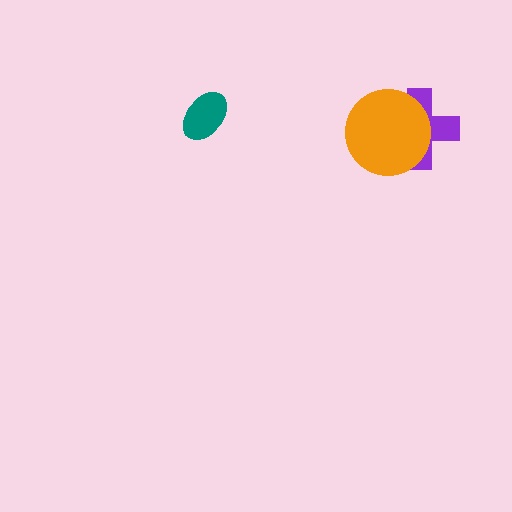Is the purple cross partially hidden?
Yes, it is partially covered by another shape.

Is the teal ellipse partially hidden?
No, no other shape covers it.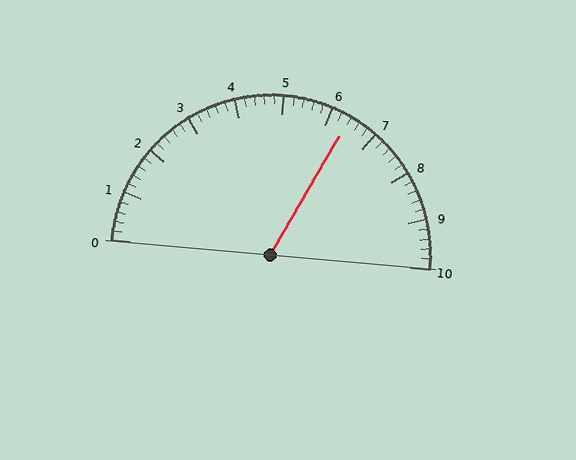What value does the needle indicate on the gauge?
The needle indicates approximately 6.4.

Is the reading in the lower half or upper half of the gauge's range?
The reading is in the upper half of the range (0 to 10).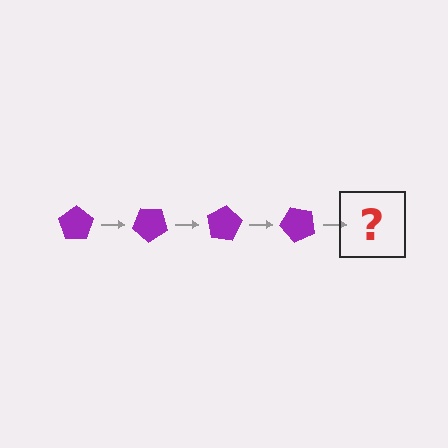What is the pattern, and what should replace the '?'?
The pattern is that the pentagon rotates 40 degrees each step. The '?' should be a purple pentagon rotated 160 degrees.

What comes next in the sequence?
The next element should be a purple pentagon rotated 160 degrees.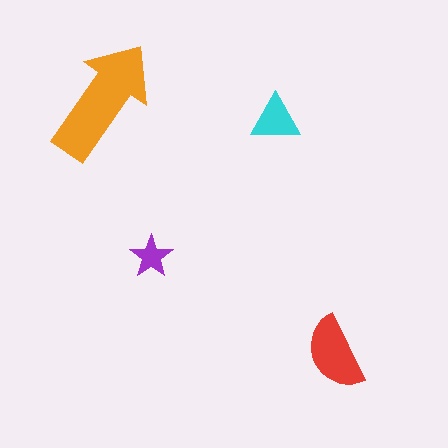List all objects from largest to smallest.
The orange arrow, the red semicircle, the cyan triangle, the purple star.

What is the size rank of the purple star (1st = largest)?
4th.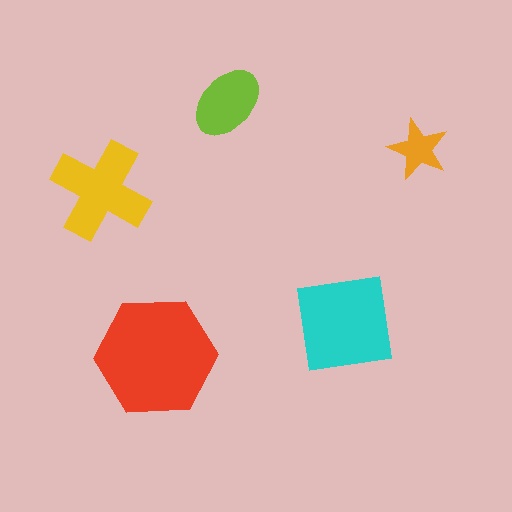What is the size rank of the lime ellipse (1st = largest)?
4th.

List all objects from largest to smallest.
The red hexagon, the cyan square, the yellow cross, the lime ellipse, the orange star.